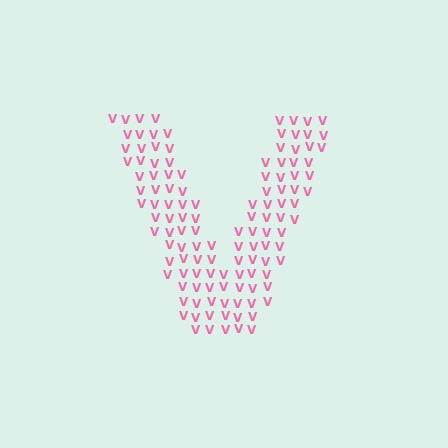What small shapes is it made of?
It is made of small letter V's.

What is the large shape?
The large shape is the letter V.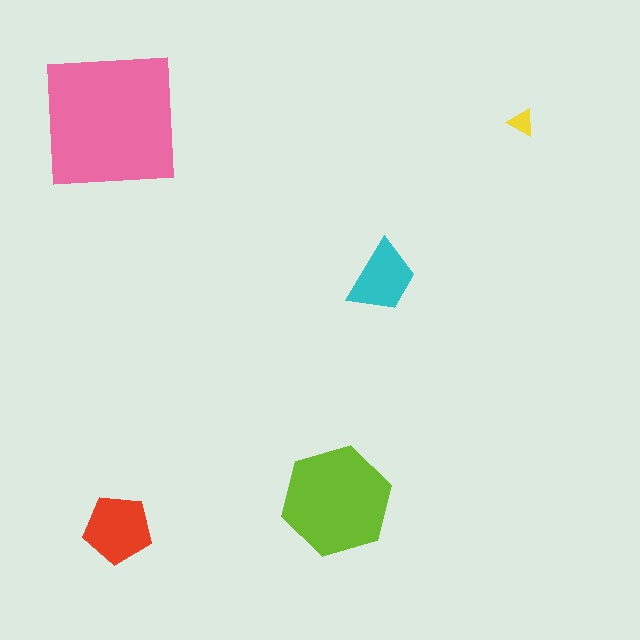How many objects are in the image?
There are 5 objects in the image.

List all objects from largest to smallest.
The pink square, the lime hexagon, the red pentagon, the cyan trapezoid, the yellow triangle.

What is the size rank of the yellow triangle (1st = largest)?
5th.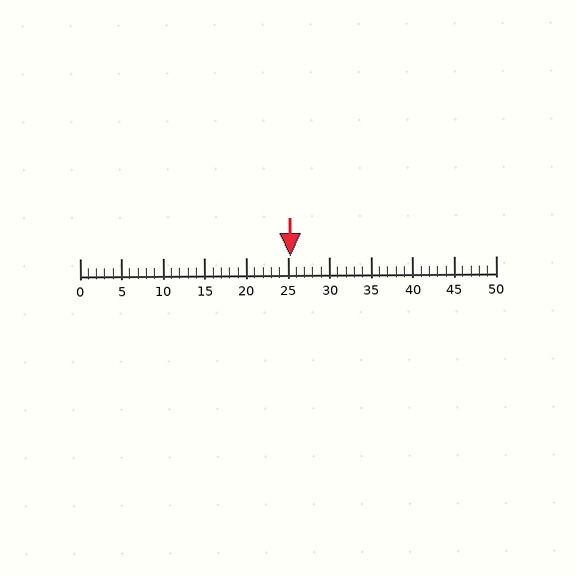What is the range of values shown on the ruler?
The ruler shows values from 0 to 50.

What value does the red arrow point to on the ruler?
The red arrow points to approximately 25.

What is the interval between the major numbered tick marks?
The major tick marks are spaced 5 units apart.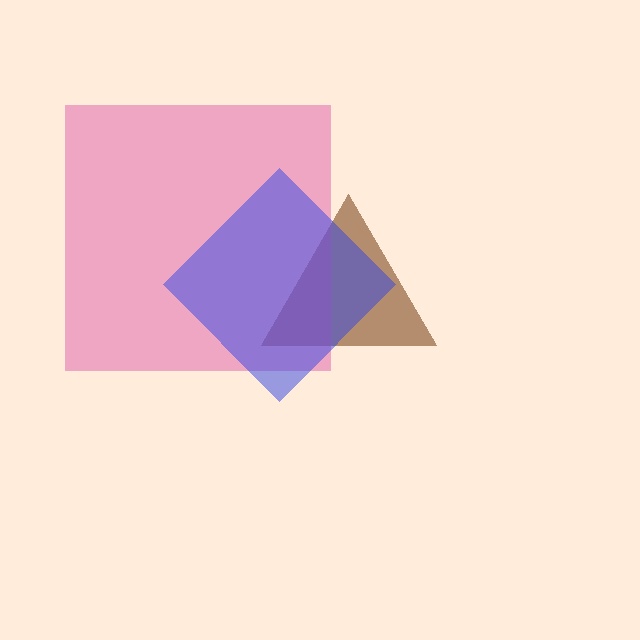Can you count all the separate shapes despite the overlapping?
Yes, there are 3 separate shapes.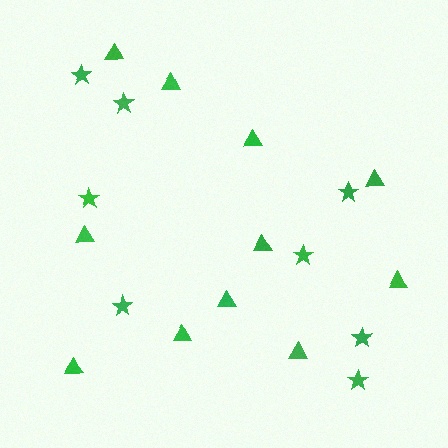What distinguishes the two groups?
There are 2 groups: one group of triangles (11) and one group of stars (8).